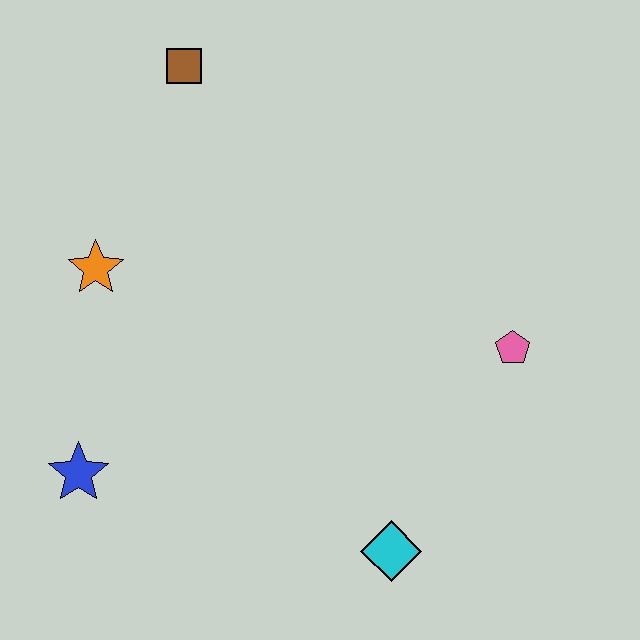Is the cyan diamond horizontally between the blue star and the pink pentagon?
Yes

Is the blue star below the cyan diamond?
No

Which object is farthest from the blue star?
The pink pentagon is farthest from the blue star.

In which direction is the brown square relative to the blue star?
The brown square is above the blue star.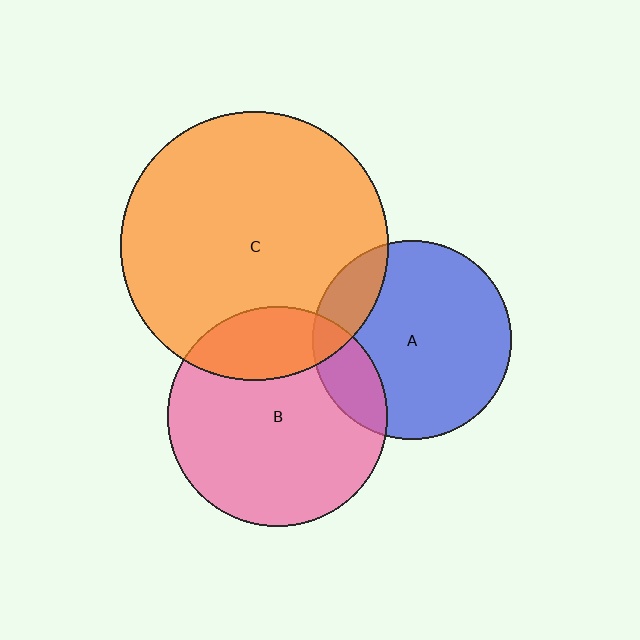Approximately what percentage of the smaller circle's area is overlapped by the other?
Approximately 15%.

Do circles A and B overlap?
Yes.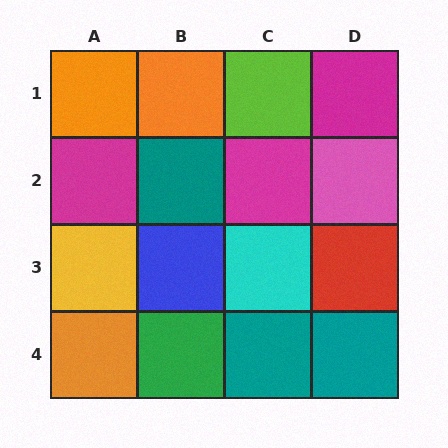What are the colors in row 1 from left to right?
Orange, orange, lime, magenta.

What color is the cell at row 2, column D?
Pink.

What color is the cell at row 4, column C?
Teal.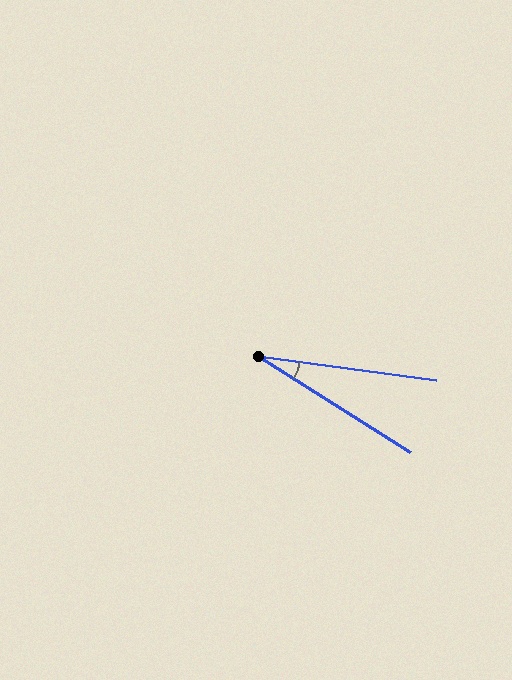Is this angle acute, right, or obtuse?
It is acute.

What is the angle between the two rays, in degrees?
Approximately 24 degrees.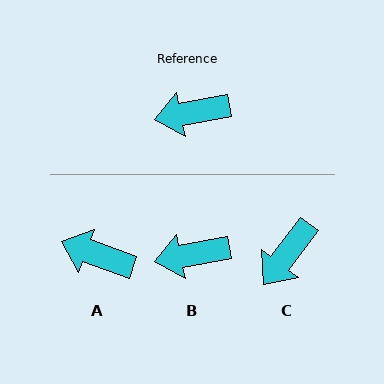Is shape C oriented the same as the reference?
No, it is off by about 43 degrees.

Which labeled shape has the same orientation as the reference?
B.